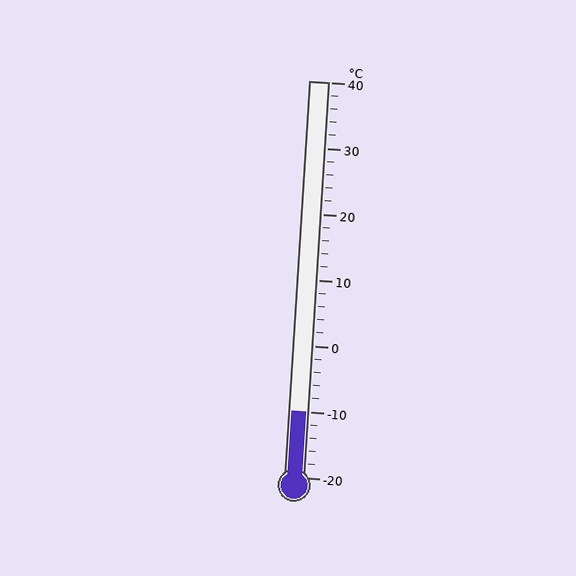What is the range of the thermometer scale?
The thermometer scale ranges from -20°C to 40°C.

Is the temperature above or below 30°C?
The temperature is below 30°C.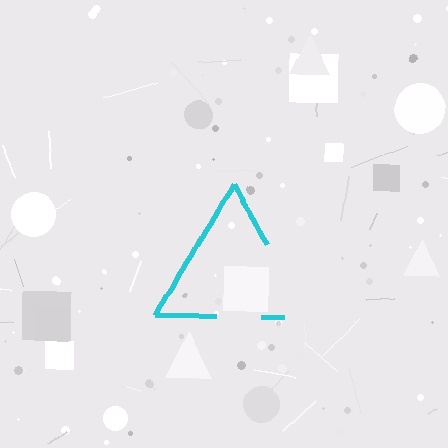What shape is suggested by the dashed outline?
The dashed outline suggests a triangle.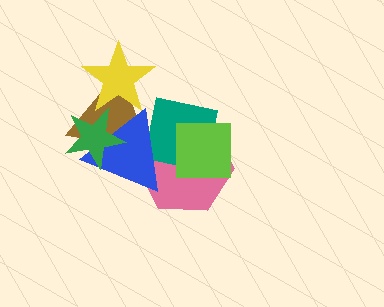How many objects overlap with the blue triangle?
5 objects overlap with the blue triangle.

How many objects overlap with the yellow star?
3 objects overlap with the yellow star.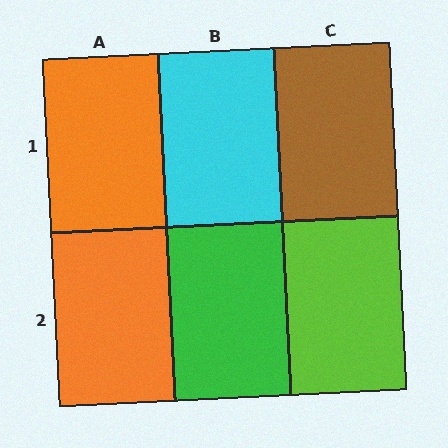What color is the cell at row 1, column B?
Cyan.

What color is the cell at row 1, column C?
Brown.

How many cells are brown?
1 cell is brown.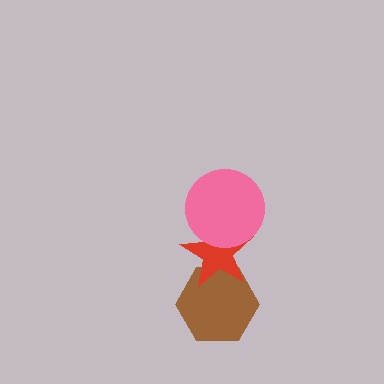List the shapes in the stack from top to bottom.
From top to bottom: the pink circle, the red star, the brown hexagon.